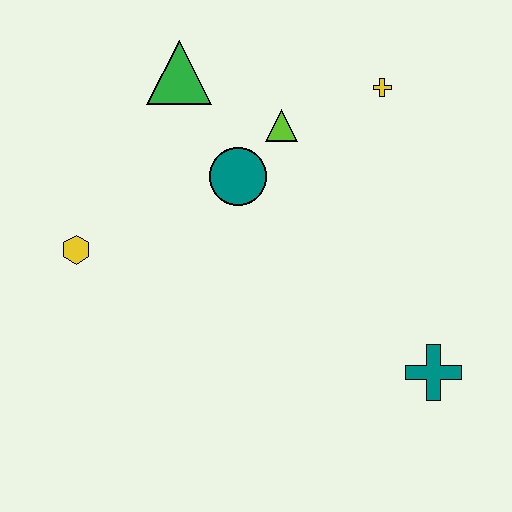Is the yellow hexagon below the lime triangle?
Yes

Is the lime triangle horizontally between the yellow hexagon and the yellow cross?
Yes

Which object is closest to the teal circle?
The lime triangle is closest to the teal circle.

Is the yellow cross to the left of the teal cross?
Yes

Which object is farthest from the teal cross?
The green triangle is farthest from the teal cross.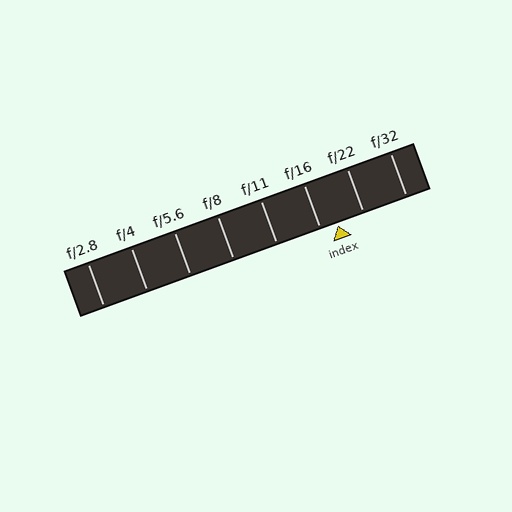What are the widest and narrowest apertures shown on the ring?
The widest aperture shown is f/2.8 and the narrowest is f/32.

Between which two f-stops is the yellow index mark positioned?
The index mark is between f/16 and f/22.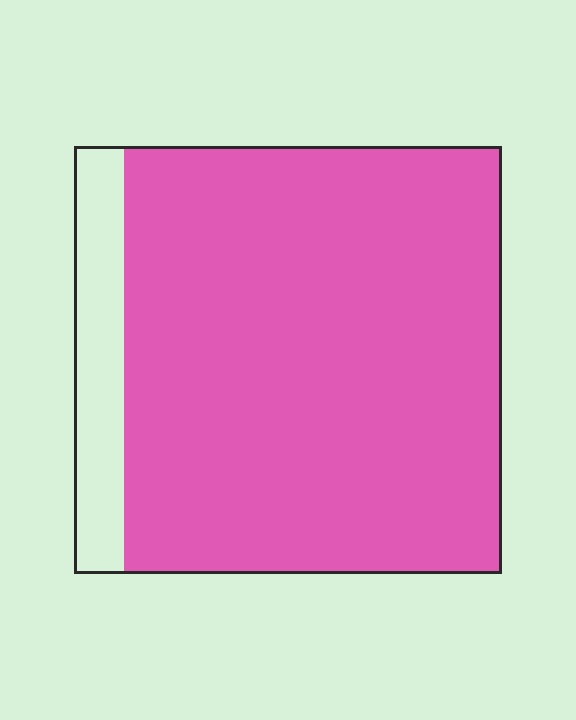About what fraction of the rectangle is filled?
About seven eighths (7/8).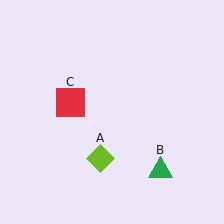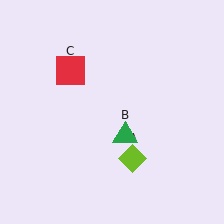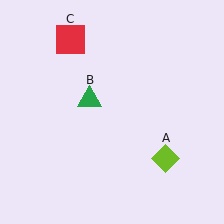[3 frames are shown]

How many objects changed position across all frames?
3 objects changed position: lime diamond (object A), green triangle (object B), red square (object C).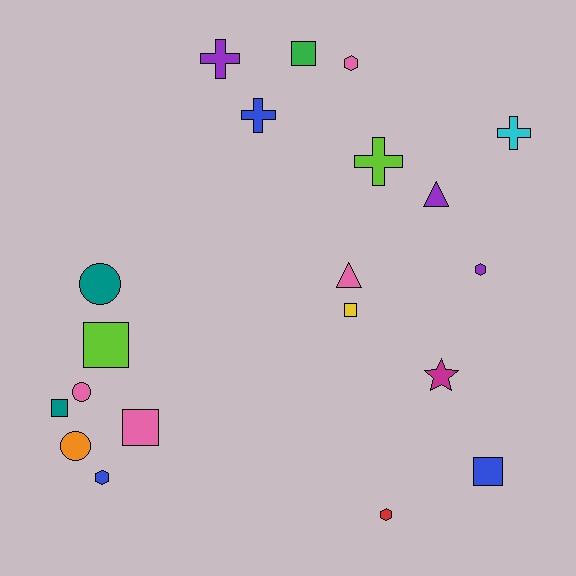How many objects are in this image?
There are 20 objects.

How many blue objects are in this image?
There are 3 blue objects.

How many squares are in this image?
There are 6 squares.